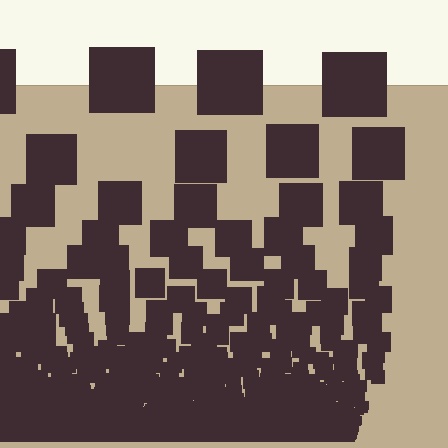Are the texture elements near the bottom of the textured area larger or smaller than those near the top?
Smaller. The gradient is inverted — elements near the bottom are smaller and denser.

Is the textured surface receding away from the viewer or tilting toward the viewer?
The surface appears to tilt toward the viewer. Texture elements get larger and sparser toward the top.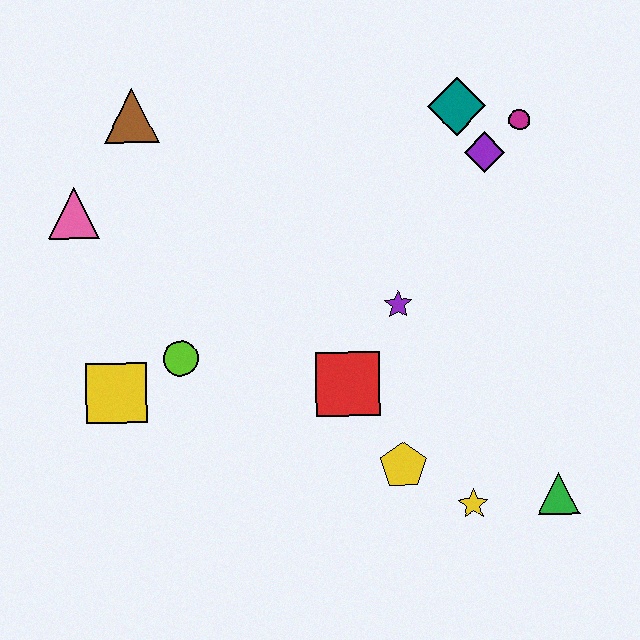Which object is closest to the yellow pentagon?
The yellow star is closest to the yellow pentagon.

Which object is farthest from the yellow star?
The brown triangle is farthest from the yellow star.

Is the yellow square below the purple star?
Yes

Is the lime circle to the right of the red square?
No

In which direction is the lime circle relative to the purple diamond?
The lime circle is to the left of the purple diamond.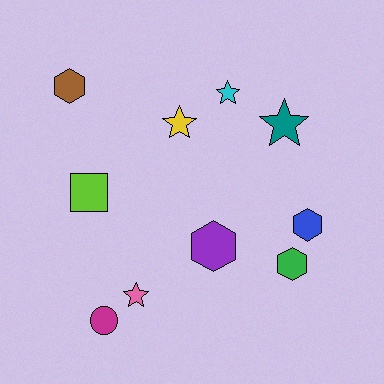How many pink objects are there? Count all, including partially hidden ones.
There is 1 pink object.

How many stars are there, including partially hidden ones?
There are 4 stars.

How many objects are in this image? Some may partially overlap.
There are 10 objects.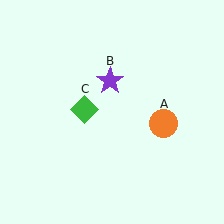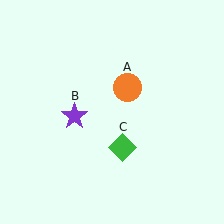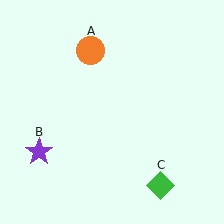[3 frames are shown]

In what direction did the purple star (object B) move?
The purple star (object B) moved down and to the left.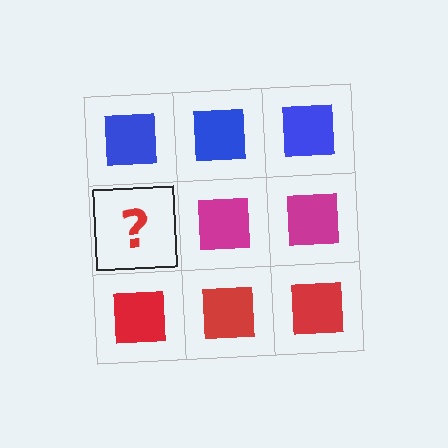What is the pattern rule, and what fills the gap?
The rule is that each row has a consistent color. The gap should be filled with a magenta square.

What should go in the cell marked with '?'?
The missing cell should contain a magenta square.